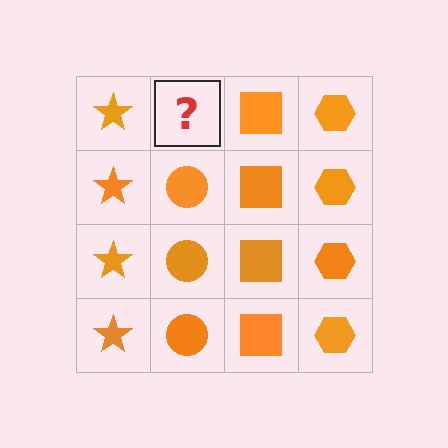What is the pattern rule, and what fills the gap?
The rule is that each column has a consistent shape. The gap should be filled with an orange circle.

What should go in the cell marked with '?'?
The missing cell should contain an orange circle.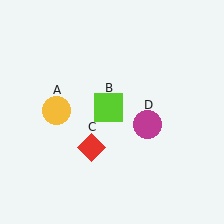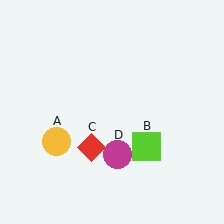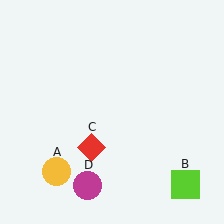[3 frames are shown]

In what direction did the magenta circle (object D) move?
The magenta circle (object D) moved down and to the left.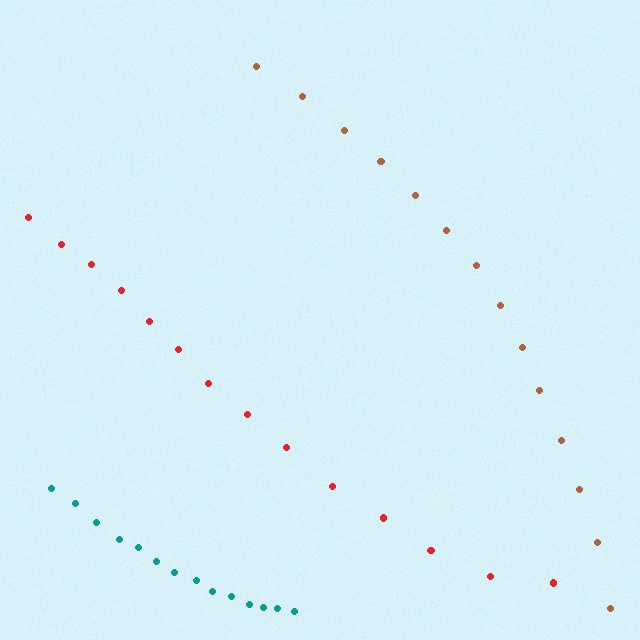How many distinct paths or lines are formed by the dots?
There are 3 distinct paths.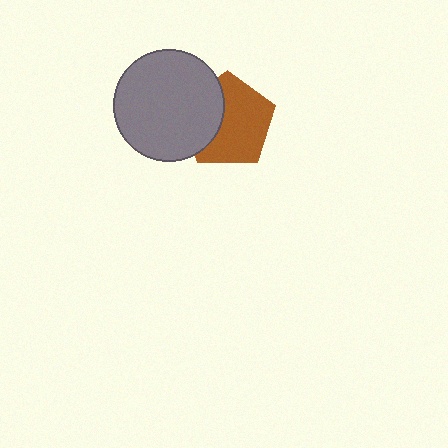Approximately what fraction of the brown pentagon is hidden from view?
Roughly 35% of the brown pentagon is hidden behind the gray circle.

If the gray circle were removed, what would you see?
You would see the complete brown pentagon.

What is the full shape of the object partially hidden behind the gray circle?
The partially hidden object is a brown pentagon.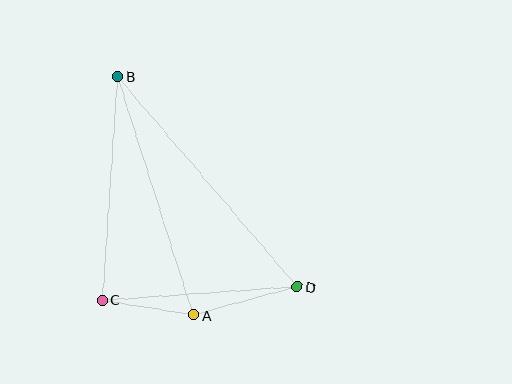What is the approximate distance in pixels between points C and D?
The distance between C and D is approximately 195 pixels.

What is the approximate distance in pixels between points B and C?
The distance between B and C is approximately 224 pixels.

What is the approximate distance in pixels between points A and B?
The distance between A and B is approximately 250 pixels.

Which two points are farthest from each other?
Points B and D are farthest from each other.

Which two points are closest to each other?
Points A and C are closest to each other.